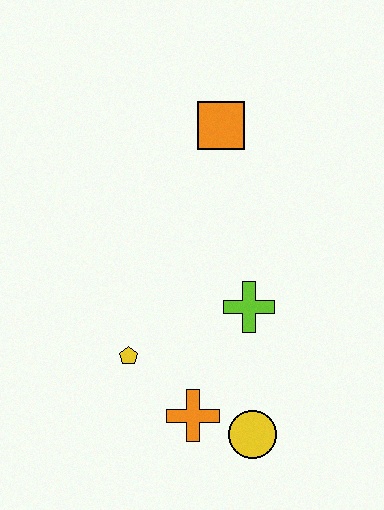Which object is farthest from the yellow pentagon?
The orange square is farthest from the yellow pentagon.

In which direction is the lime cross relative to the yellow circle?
The lime cross is above the yellow circle.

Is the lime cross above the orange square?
No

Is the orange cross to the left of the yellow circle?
Yes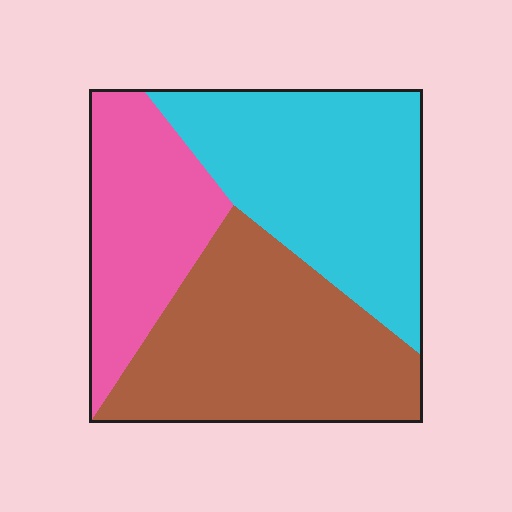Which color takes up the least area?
Pink, at roughly 25%.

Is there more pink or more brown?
Brown.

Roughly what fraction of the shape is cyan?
Cyan takes up about three eighths (3/8) of the shape.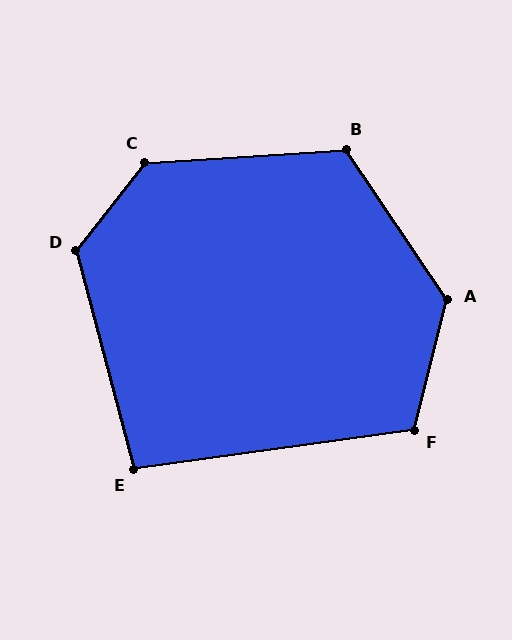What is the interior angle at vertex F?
Approximately 112 degrees (obtuse).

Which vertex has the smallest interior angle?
E, at approximately 97 degrees.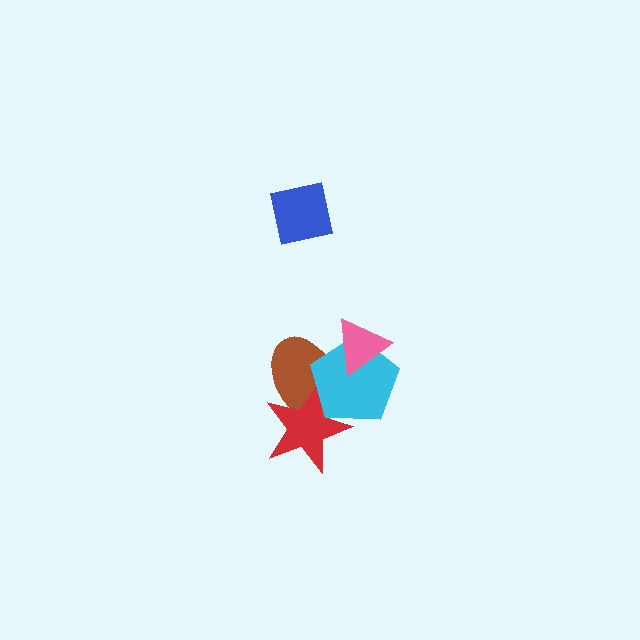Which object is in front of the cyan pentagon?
The pink triangle is in front of the cyan pentagon.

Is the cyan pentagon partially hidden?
Yes, it is partially covered by another shape.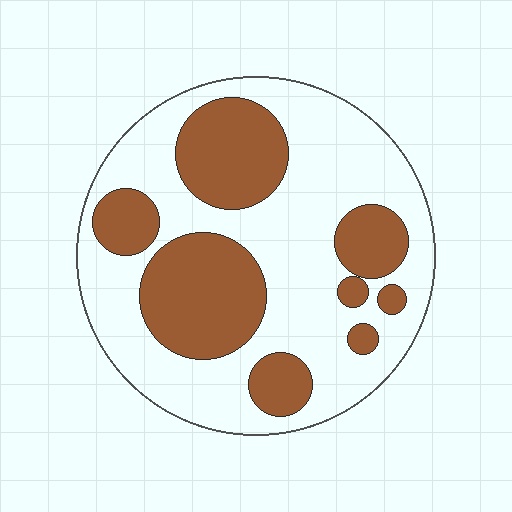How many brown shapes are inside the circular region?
8.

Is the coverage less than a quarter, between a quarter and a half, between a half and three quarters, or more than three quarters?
Between a quarter and a half.